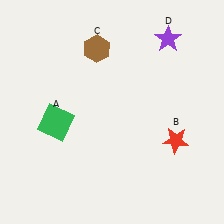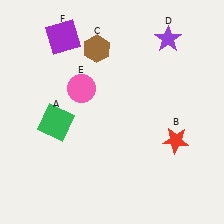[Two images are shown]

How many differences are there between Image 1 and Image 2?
There are 2 differences between the two images.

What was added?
A pink circle (E), a purple square (F) were added in Image 2.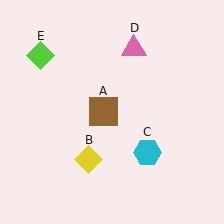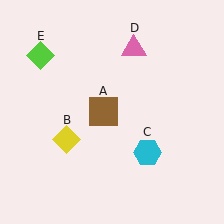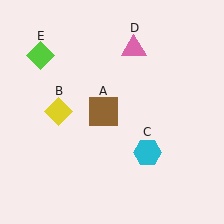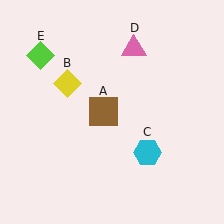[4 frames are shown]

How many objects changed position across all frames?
1 object changed position: yellow diamond (object B).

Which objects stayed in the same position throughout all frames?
Brown square (object A) and cyan hexagon (object C) and pink triangle (object D) and lime diamond (object E) remained stationary.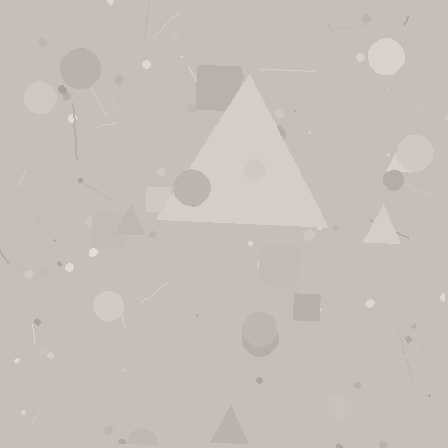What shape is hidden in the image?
A triangle is hidden in the image.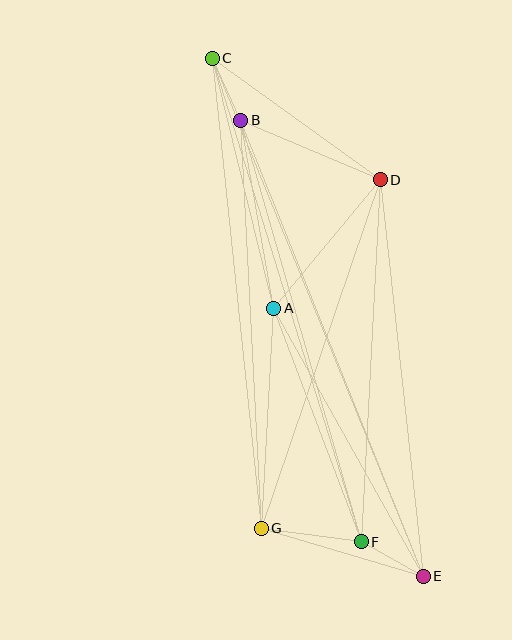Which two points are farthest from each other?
Points C and E are farthest from each other.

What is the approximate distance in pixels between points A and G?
The distance between A and G is approximately 221 pixels.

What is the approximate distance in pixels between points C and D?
The distance between C and D is approximately 207 pixels.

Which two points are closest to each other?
Points B and C are closest to each other.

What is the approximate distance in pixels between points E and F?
The distance between E and F is approximately 71 pixels.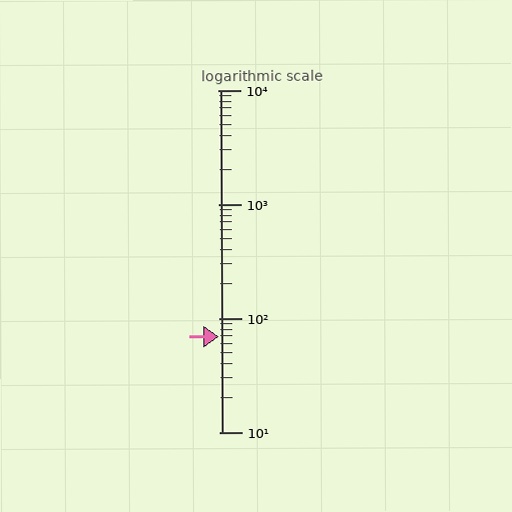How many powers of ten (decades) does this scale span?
The scale spans 3 decades, from 10 to 10000.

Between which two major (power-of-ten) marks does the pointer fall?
The pointer is between 10 and 100.